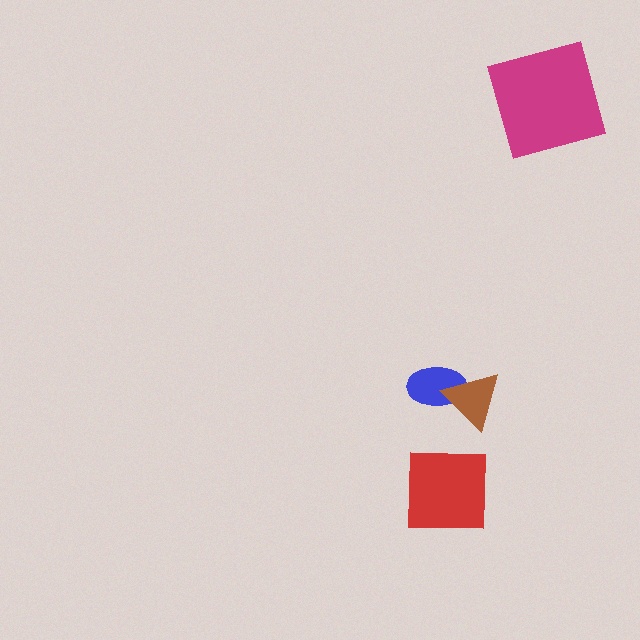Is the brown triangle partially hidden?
No, no other shape covers it.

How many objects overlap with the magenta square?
0 objects overlap with the magenta square.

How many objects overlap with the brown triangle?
1 object overlaps with the brown triangle.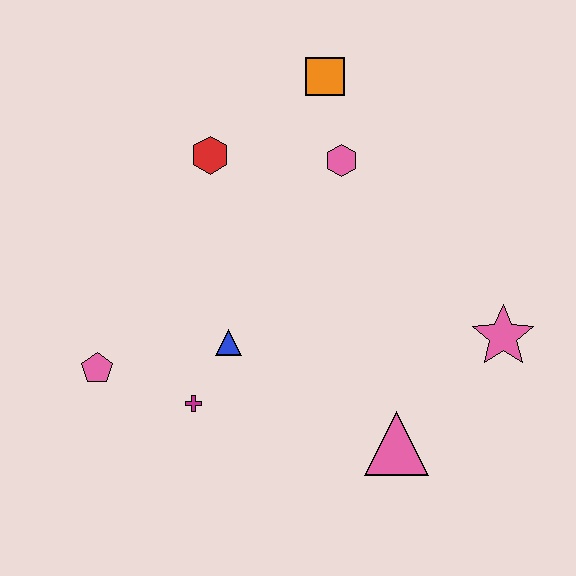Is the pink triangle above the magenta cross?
No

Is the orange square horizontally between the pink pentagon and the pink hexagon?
Yes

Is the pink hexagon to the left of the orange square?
No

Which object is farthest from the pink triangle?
The orange square is farthest from the pink triangle.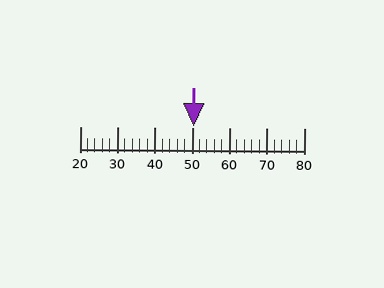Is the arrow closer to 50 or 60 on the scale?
The arrow is closer to 50.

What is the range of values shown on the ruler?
The ruler shows values from 20 to 80.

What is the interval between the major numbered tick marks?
The major tick marks are spaced 10 units apart.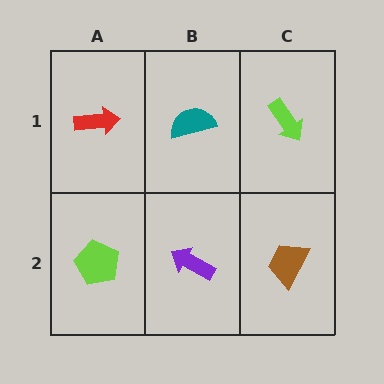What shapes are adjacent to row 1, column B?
A purple arrow (row 2, column B), a red arrow (row 1, column A), a lime arrow (row 1, column C).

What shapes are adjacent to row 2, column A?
A red arrow (row 1, column A), a purple arrow (row 2, column B).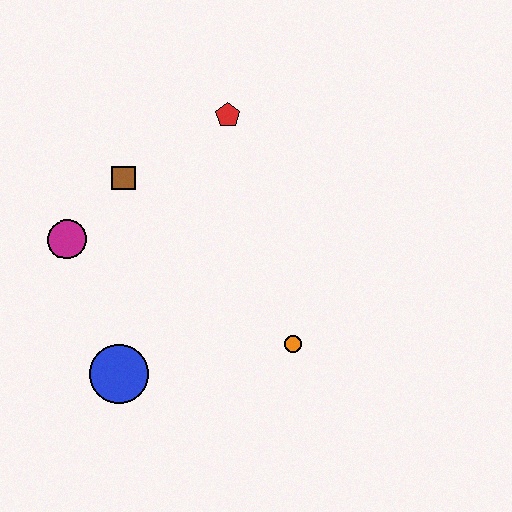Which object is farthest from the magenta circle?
The orange circle is farthest from the magenta circle.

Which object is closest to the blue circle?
The magenta circle is closest to the blue circle.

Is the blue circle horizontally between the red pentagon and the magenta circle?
Yes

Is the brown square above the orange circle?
Yes